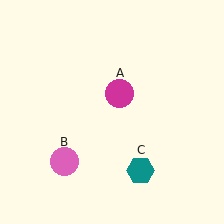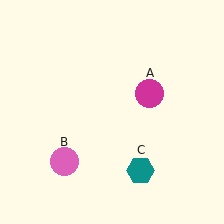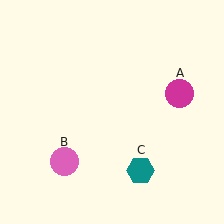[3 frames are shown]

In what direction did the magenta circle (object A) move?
The magenta circle (object A) moved right.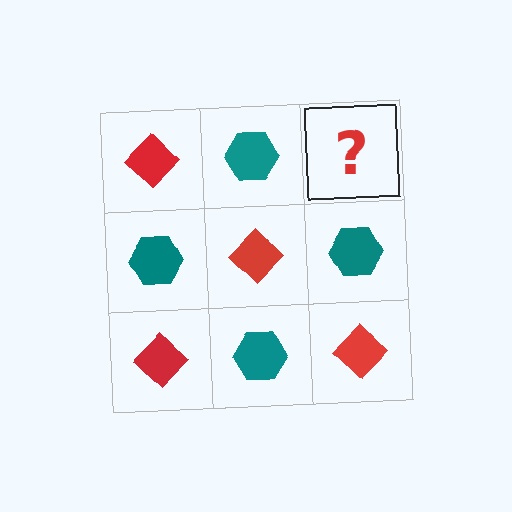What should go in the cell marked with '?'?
The missing cell should contain a red diamond.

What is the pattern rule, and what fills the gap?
The rule is that it alternates red diamond and teal hexagon in a checkerboard pattern. The gap should be filled with a red diamond.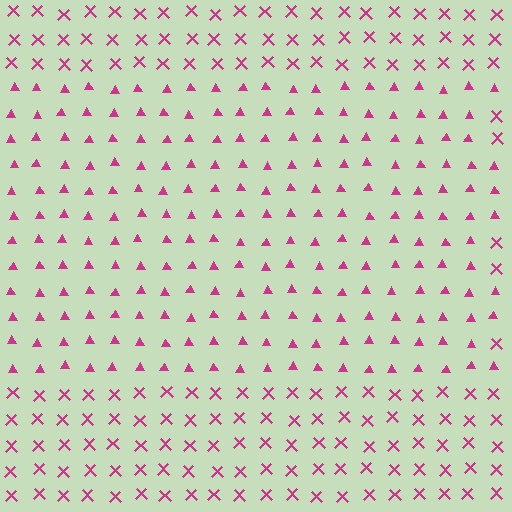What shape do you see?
I see a rectangle.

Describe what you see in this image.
The image is filled with small magenta elements arranged in a uniform grid. A rectangle-shaped region contains triangles, while the surrounding area contains X marks. The boundary is defined purely by the change in element shape.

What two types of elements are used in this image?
The image uses triangles inside the rectangle region and X marks outside it.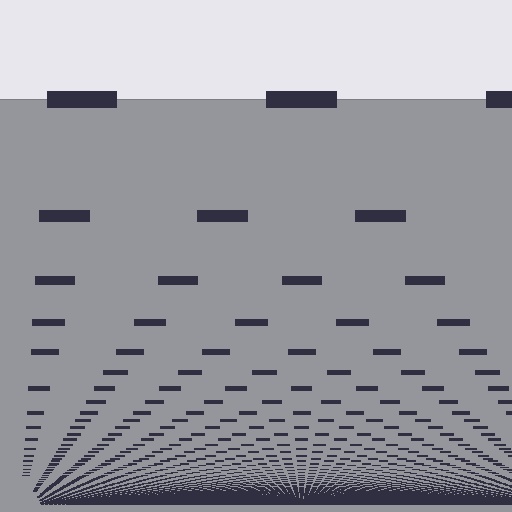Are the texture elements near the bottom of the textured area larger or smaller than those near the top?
Smaller. The gradient is inverted — elements near the bottom are smaller and denser.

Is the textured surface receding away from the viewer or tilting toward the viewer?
The surface appears to tilt toward the viewer. Texture elements get larger and sparser toward the top.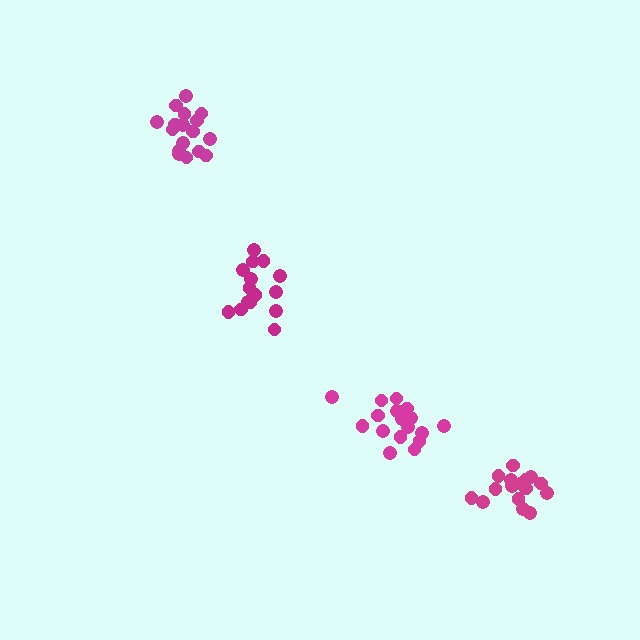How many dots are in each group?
Group 1: 17 dots, Group 2: 15 dots, Group 3: 16 dots, Group 4: 17 dots (65 total).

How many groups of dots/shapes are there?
There are 4 groups.